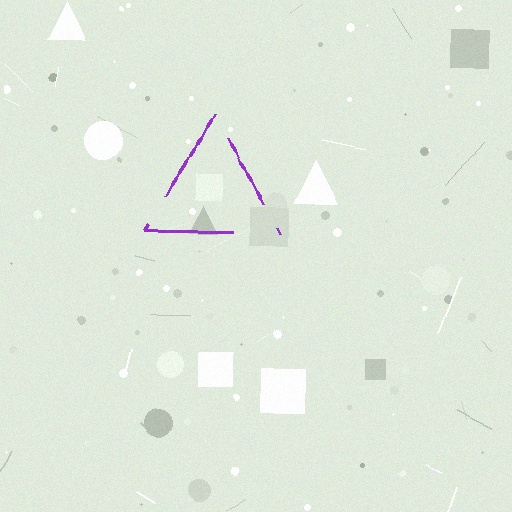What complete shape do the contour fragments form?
The contour fragments form a triangle.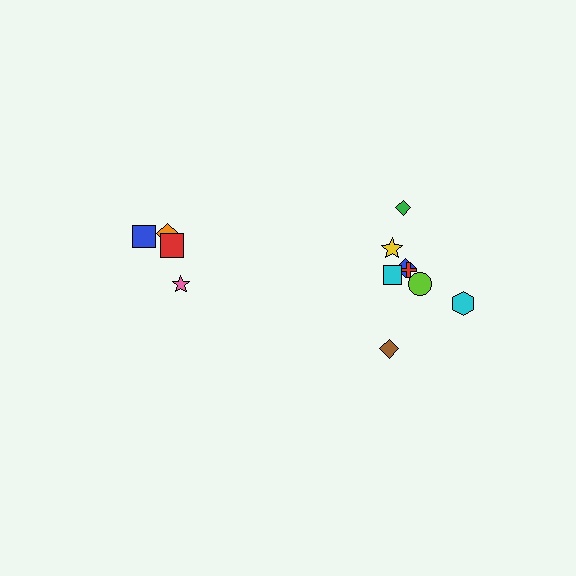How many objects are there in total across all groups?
There are 12 objects.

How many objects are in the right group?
There are 8 objects.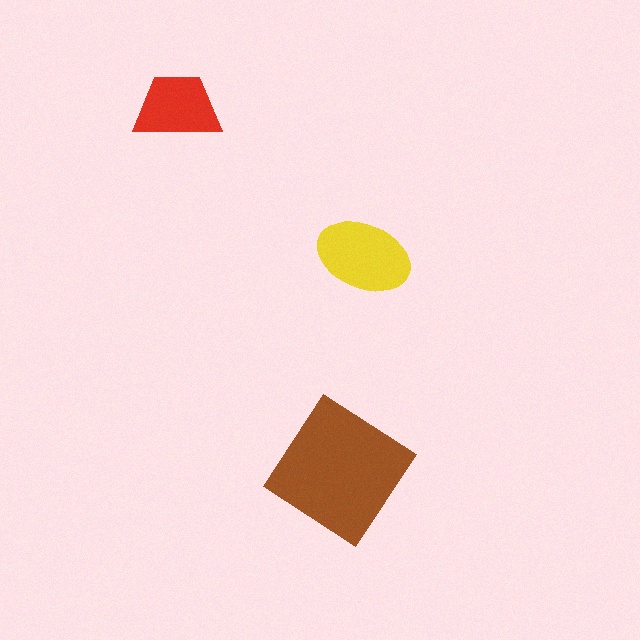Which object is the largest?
The brown diamond.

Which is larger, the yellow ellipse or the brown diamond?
The brown diamond.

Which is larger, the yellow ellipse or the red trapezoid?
The yellow ellipse.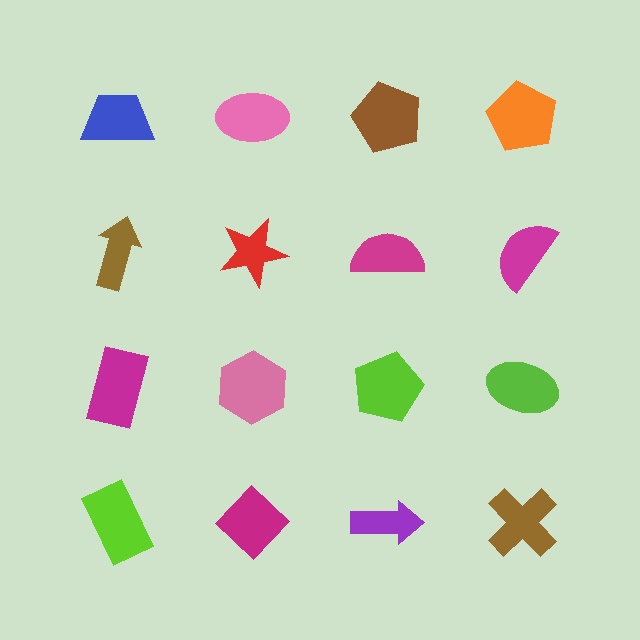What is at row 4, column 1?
A lime rectangle.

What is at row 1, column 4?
An orange pentagon.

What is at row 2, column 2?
A red star.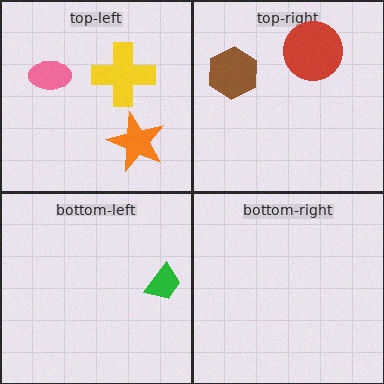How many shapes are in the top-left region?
3.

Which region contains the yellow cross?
The top-left region.